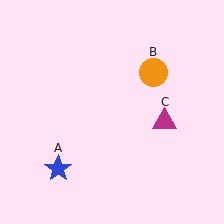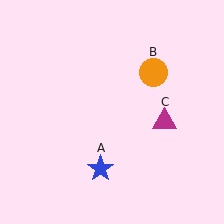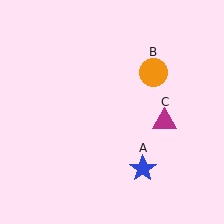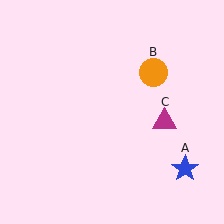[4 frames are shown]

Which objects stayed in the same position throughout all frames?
Orange circle (object B) and magenta triangle (object C) remained stationary.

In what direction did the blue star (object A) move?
The blue star (object A) moved right.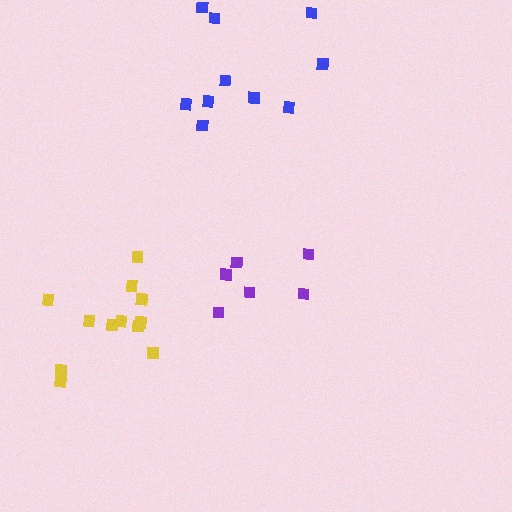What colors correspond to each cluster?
The clusters are colored: purple, blue, yellow.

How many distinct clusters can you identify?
There are 3 distinct clusters.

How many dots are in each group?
Group 1: 6 dots, Group 2: 10 dots, Group 3: 12 dots (28 total).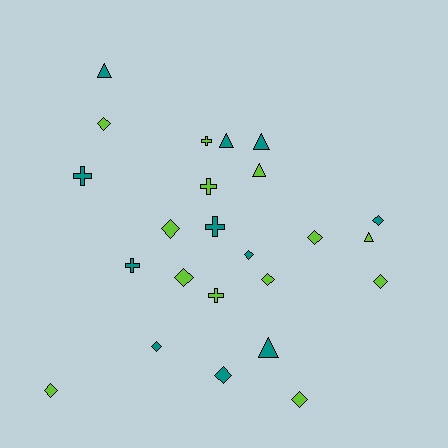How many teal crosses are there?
There are 3 teal crosses.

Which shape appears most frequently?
Diamond, with 12 objects.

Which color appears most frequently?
Lime, with 13 objects.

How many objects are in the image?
There are 24 objects.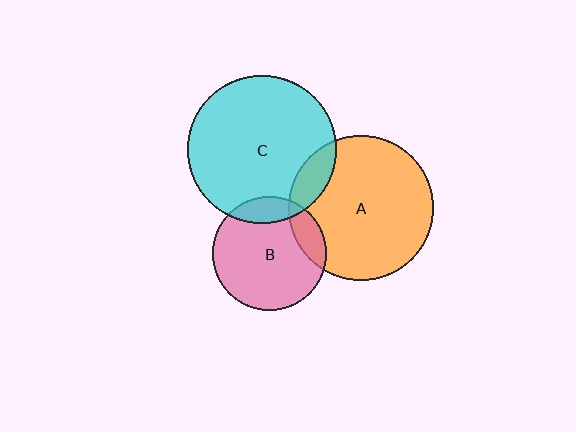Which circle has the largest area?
Circle C (cyan).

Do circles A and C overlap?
Yes.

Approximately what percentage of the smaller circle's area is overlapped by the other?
Approximately 10%.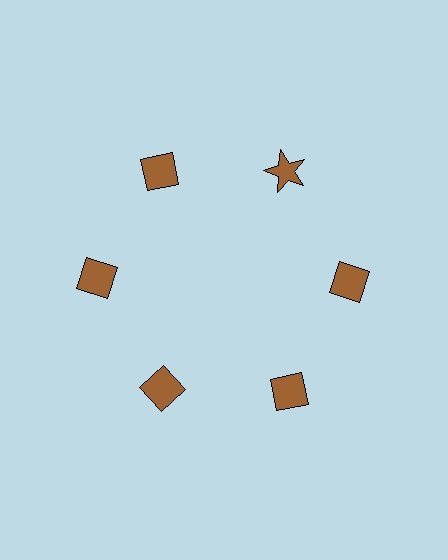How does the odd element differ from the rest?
It has a different shape: star instead of diamond.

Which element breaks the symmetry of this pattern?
The brown star at roughly the 1 o'clock position breaks the symmetry. All other shapes are brown diamonds.